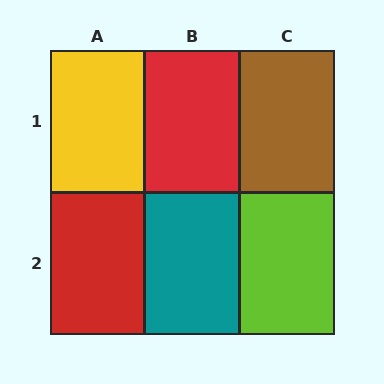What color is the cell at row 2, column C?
Lime.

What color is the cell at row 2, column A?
Red.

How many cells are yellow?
1 cell is yellow.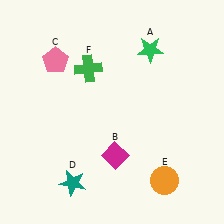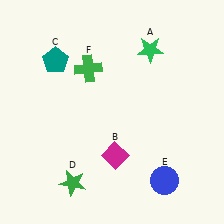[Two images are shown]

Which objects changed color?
C changed from pink to teal. D changed from teal to green. E changed from orange to blue.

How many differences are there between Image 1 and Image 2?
There are 3 differences between the two images.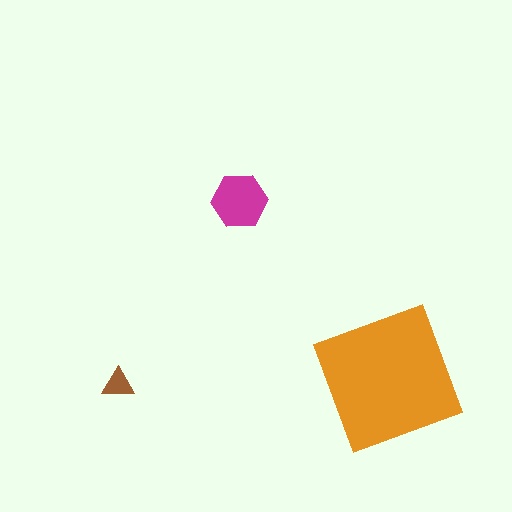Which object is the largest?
The orange square.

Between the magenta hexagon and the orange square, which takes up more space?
The orange square.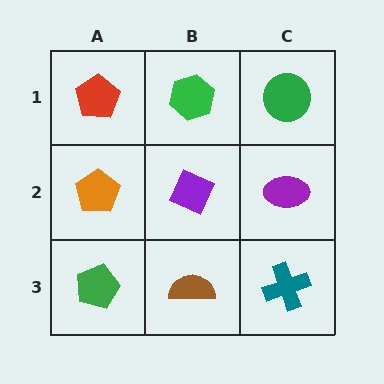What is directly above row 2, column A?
A red pentagon.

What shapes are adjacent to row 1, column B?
A purple diamond (row 2, column B), a red pentagon (row 1, column A), a green circle (row 1, column C).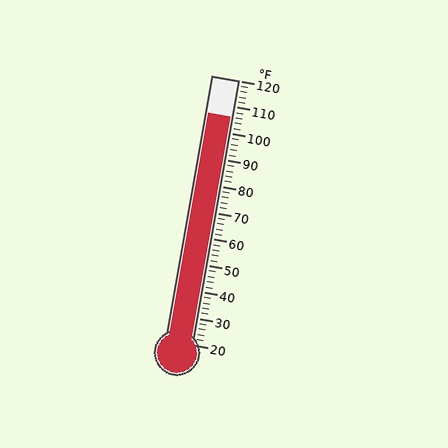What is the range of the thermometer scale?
The thermometer scale ranges from 20°F to 120°F.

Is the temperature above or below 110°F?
The temperature is below 110°F.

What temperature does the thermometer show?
The thermometer shows approximately 106°F.